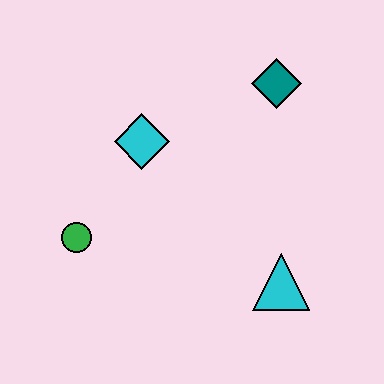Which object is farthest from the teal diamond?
The green circle is farthest from the teal diamond.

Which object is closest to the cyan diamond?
The green circle is closest to the cyan diamond.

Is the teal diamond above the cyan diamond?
Yes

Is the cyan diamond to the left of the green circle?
No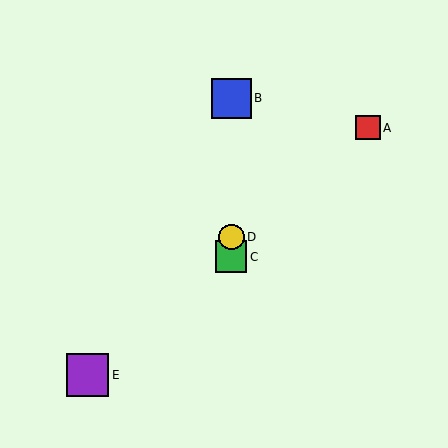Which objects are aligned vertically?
Objects B, C, D are aligned vertically.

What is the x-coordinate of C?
Object C is at x≈231.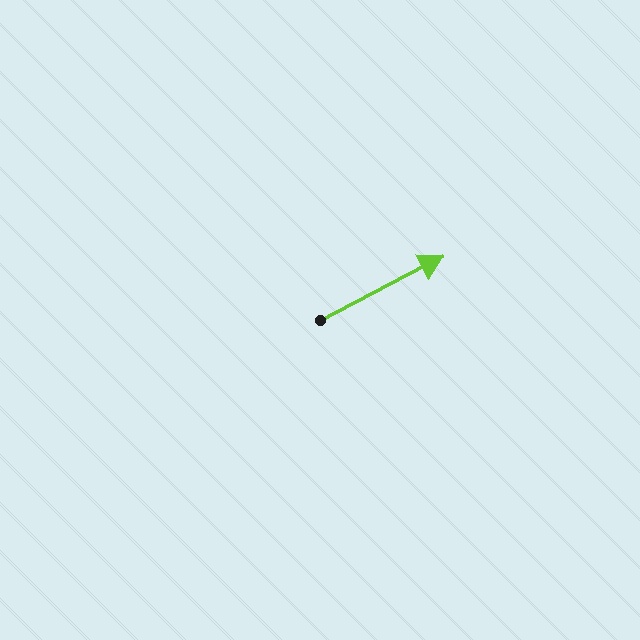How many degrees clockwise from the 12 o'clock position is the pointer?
Approximately 62 degrees.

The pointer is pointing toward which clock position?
Roughly 2 o'clock.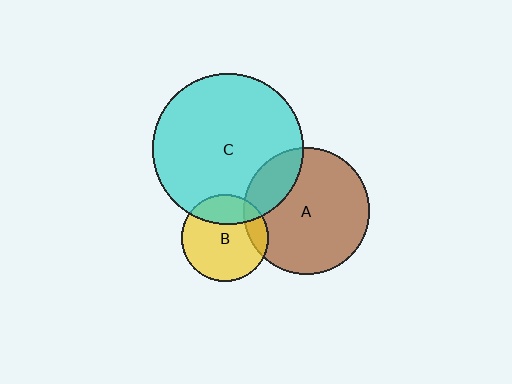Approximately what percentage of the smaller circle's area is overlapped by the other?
Approximately 20%.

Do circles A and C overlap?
Yes.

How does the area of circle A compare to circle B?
Approximately 2.1 times.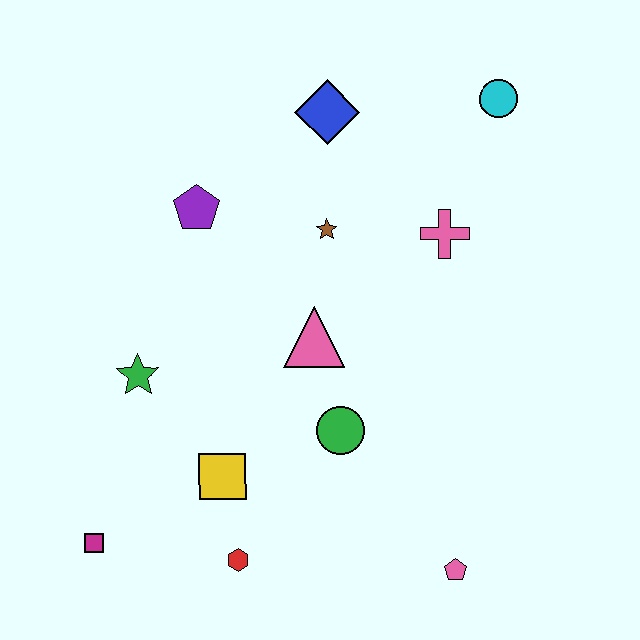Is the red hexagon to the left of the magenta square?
No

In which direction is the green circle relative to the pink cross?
The green circle is below the pink cross.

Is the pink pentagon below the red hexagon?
Yes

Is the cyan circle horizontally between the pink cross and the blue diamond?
No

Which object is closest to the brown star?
The pink triangle is closest to the brown star.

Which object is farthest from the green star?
The cyan circle is farthest from the green star.